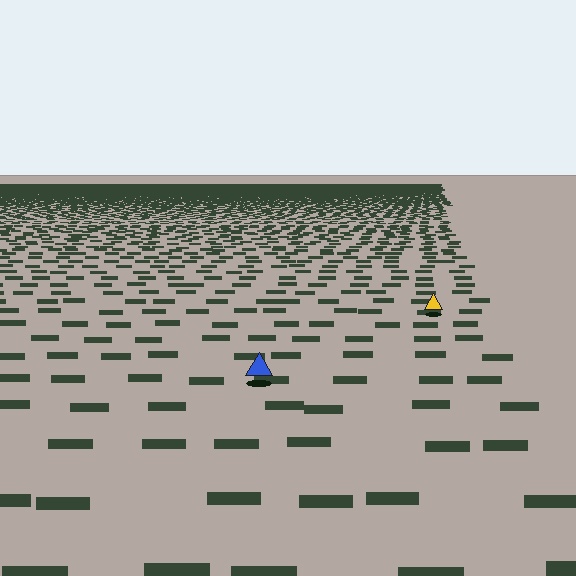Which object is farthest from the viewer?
The yellow triangle is farthest from the viewer. It appears smaller and the ground texture around it is denser.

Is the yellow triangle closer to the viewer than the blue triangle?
No. The blue triangle is closer — you can tell from the texture gradient: the ground texture is coarser near it.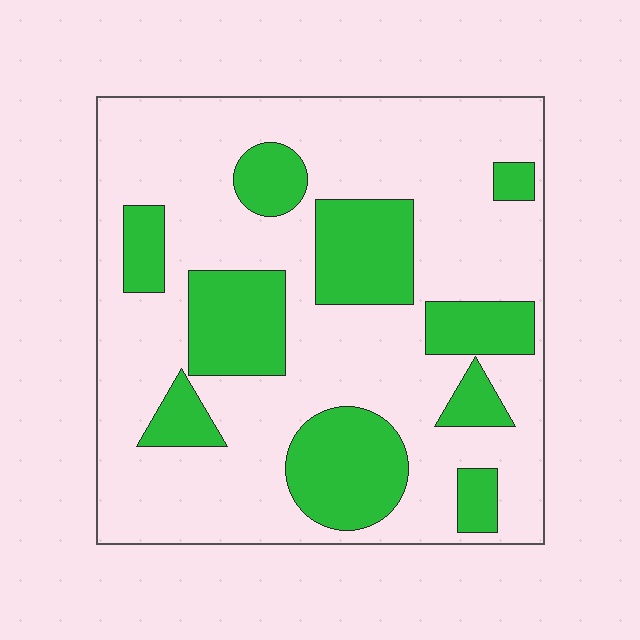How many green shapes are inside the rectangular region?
10.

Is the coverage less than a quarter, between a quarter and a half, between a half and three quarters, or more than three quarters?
Between a quarter and a half.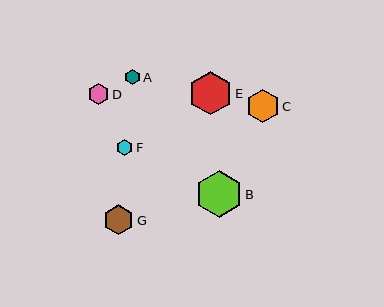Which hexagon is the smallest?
Hexagon A is the smallest with a size of approximately 16 pixels.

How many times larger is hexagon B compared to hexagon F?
Hexagon B is approximately 2.9 times the size of hexagon F.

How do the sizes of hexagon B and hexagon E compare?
Hexagon B and hexagon E are approximately the same size.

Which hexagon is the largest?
Hexagon B is the largest with a size of approximately 47 pixels.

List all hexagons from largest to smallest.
From largest to smallest: B, E, C, G, D, F, A.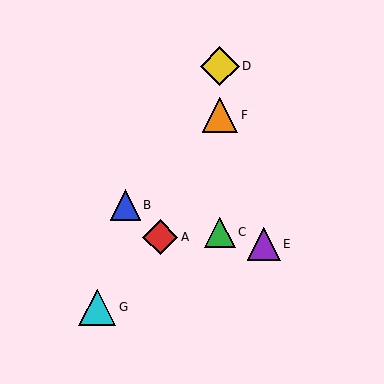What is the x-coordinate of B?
Object B is at x≈125.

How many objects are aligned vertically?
3 objects (C, D, F) are aligned vertically.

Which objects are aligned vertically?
Objects C, D, F are aligned vertically.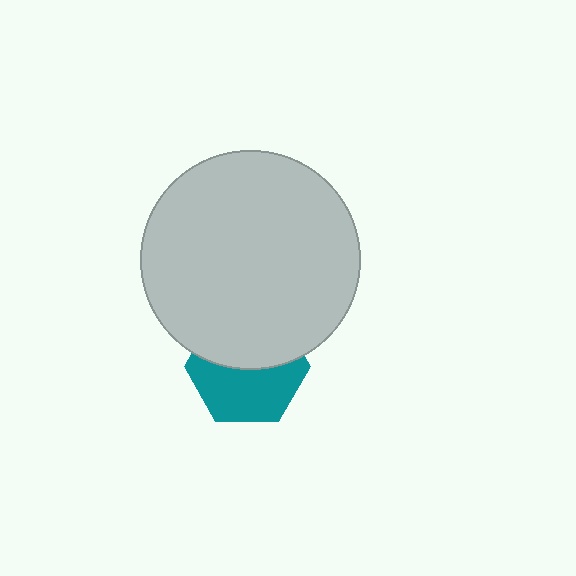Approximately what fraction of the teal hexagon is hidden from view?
Roughly 47% of the teal hexagon is hidden behind the light gray circle.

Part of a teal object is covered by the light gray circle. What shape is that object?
It is a hexagon.